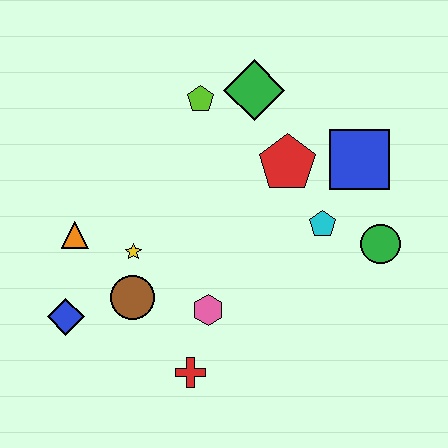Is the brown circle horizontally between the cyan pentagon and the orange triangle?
Yes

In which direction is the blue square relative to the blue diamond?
The blue square is to the right of the blue diamond.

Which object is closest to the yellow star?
The brown circle is closest to the yellow star.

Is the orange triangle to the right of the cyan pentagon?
No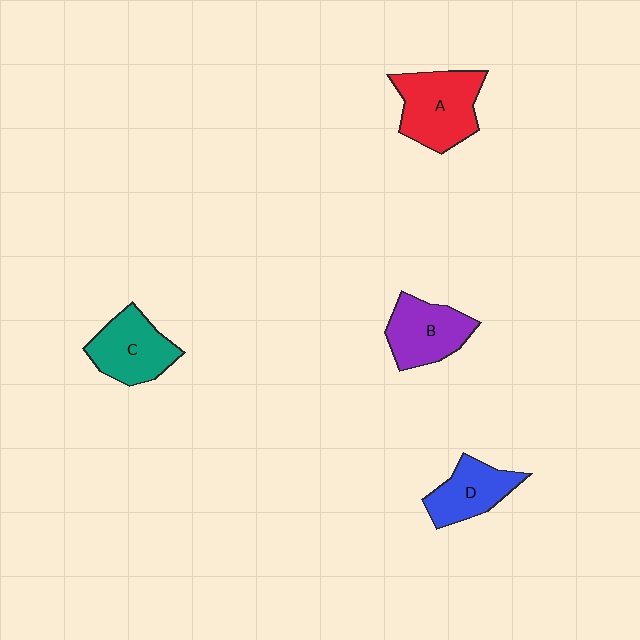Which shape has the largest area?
Shape A (red).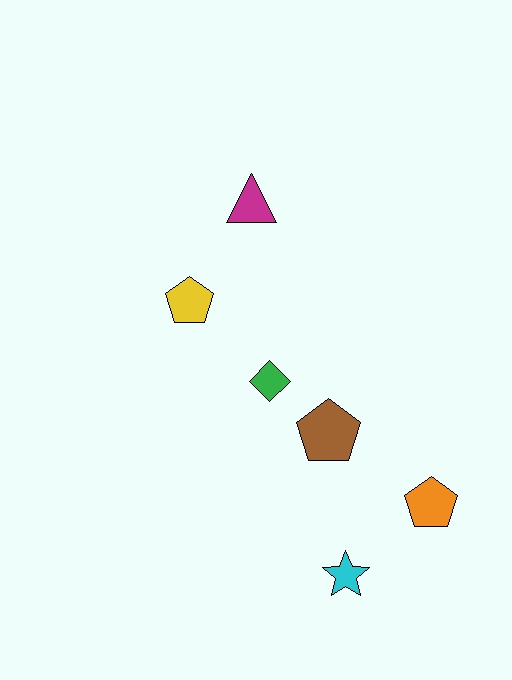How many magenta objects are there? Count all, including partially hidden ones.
There is 1 magenta object.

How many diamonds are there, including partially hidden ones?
There is 1 diamond.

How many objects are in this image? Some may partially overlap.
There are 6 objects.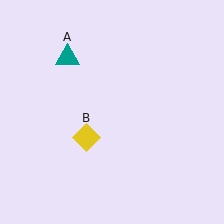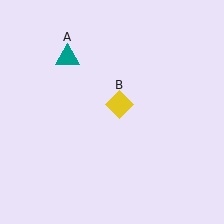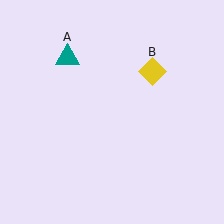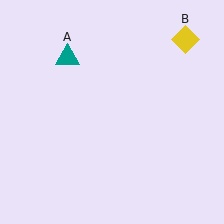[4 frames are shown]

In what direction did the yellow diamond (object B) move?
The yellow diamond (object B) moved up and to the right.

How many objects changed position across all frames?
1 object changed position: yellow diamond (object B).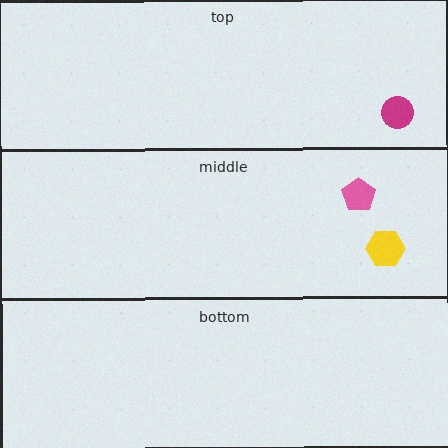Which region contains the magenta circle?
The top region.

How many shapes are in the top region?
1.